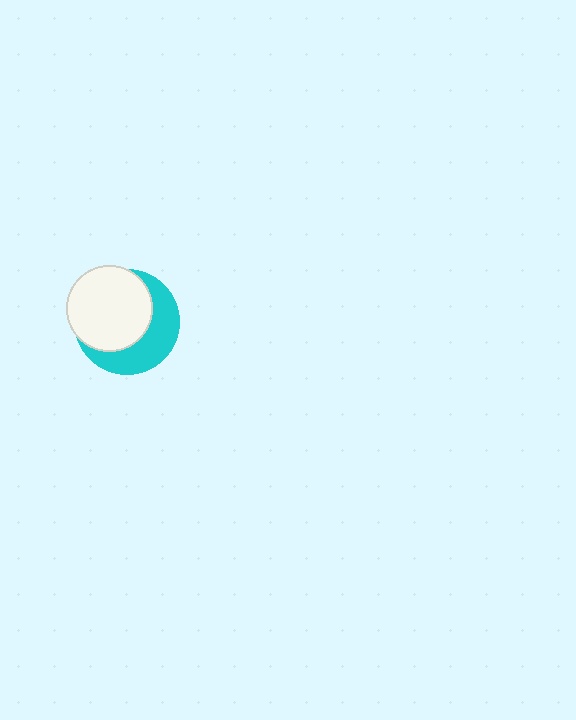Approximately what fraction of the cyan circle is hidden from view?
Roughly 58% of the cyan circle is hidden behind the white circle.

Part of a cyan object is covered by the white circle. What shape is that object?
It is a circle.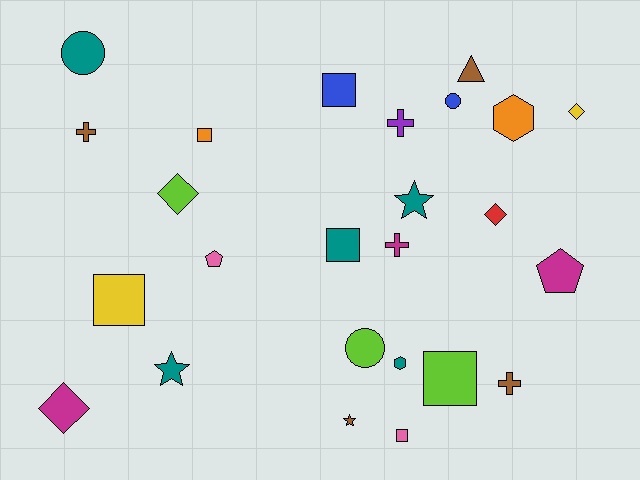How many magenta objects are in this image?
There are 3 magenta objects.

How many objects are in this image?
There are 25 objects.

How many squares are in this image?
There are 6 squares.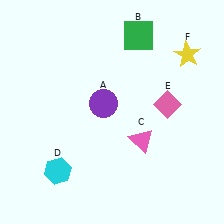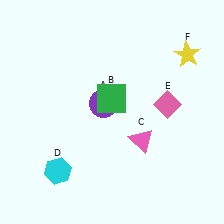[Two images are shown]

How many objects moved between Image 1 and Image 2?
1 object moved between the two images.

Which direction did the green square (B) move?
The green square (B) moved down.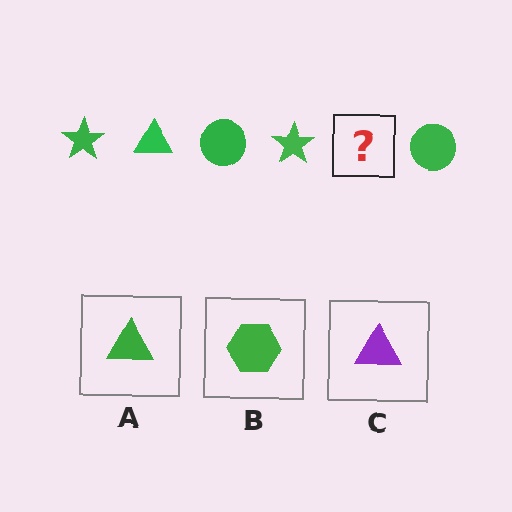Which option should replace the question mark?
Option A.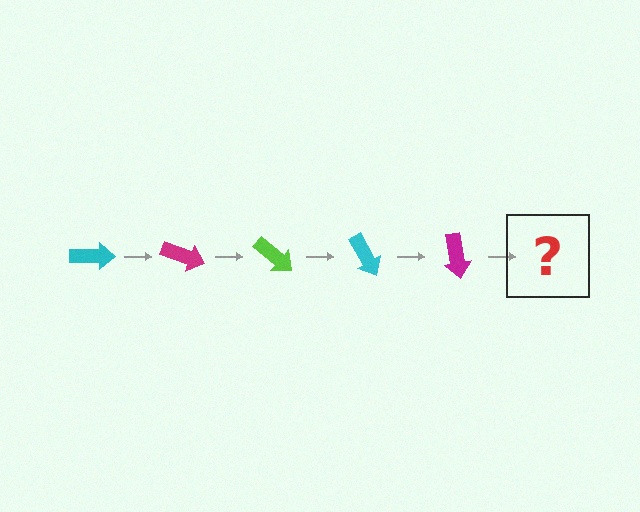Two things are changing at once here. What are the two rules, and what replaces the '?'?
The two rules are that it rotates 20 degrees each step and the color cycles through cyan, magenta, and lime. The '?' should be a lime arrow, rotated 100 degrees from the start.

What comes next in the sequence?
The next element should be a lime arrow, rotated 100 degrees from the start.